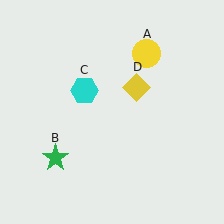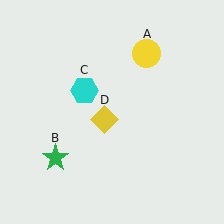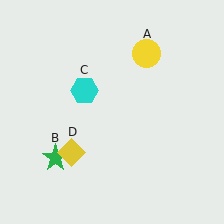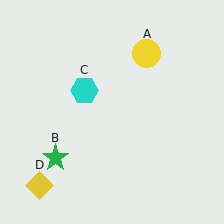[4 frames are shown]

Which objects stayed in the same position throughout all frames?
Yellow circle (object A) and green star (object B) and cyan hexagon (object C) remained stationary.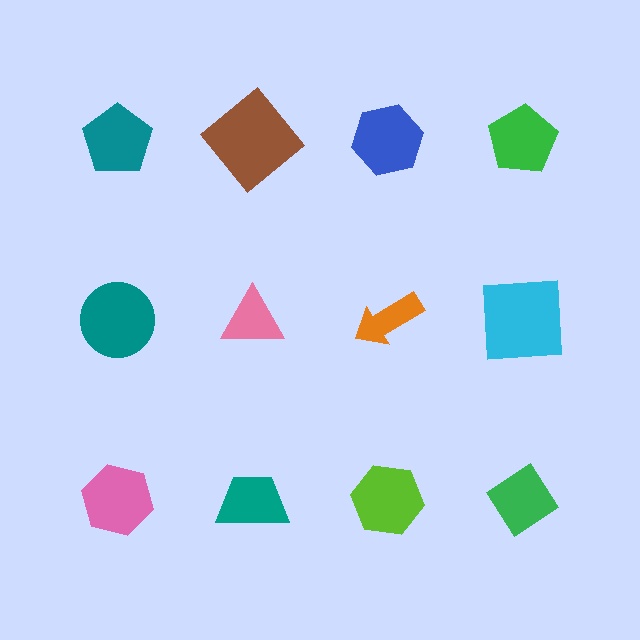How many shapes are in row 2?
4 shapes.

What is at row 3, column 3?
A lime hexagon.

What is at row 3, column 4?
A green diamond.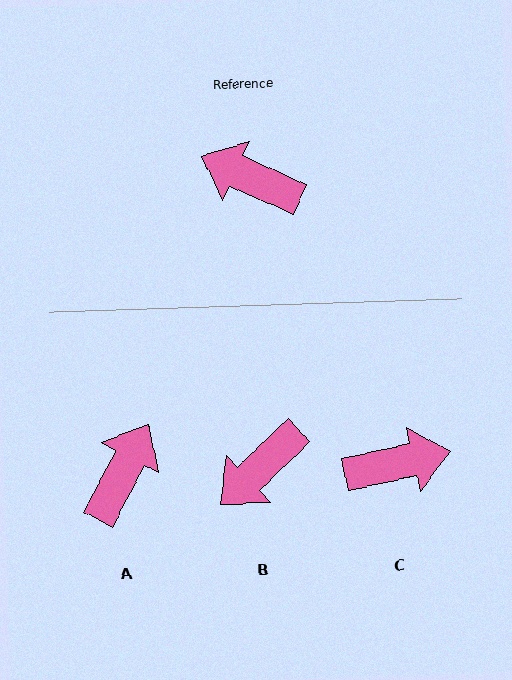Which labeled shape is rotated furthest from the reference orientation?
C, about 144 degrees away.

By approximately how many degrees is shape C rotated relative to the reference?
Approximately 144 degrees clockwise.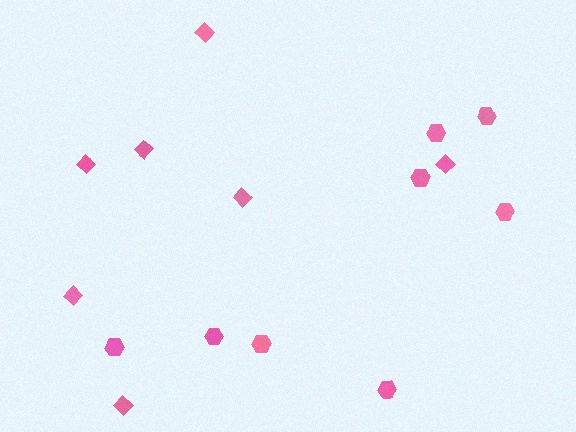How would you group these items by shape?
There are 2 groups: one group of diamonds (7) and one group of hexagons (8).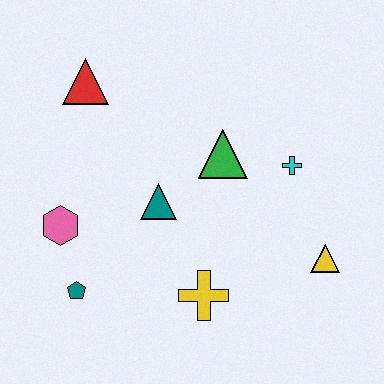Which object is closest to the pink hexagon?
The teal pentagon is closest to the pink hexagon.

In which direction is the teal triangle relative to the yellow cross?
The teal triangle is above the yellow cross.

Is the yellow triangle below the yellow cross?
No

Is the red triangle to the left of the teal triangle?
Yes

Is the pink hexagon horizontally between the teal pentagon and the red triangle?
No